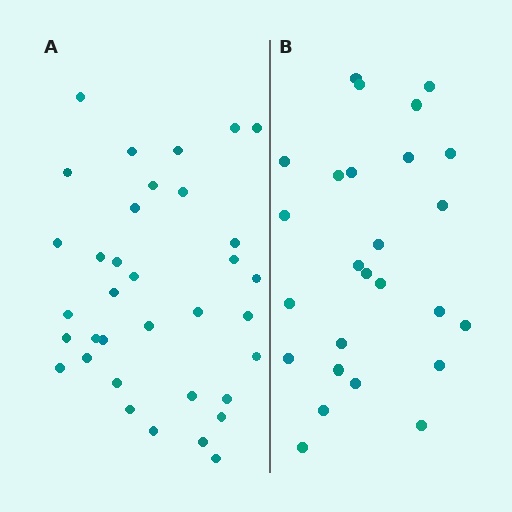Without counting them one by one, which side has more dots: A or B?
Region A (the left region) has more dots.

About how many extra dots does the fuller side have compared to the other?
Region A has roughly 8 or so more dots than region B.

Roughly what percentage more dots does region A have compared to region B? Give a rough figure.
About 35% more.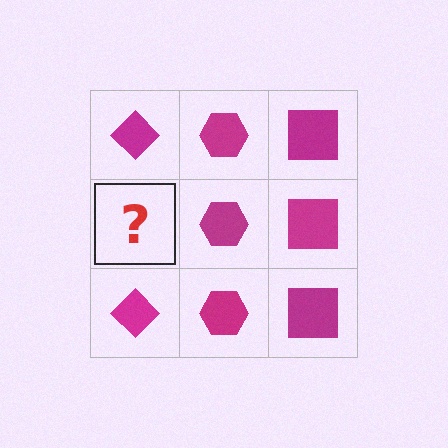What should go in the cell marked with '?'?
The missing cell should contain a magenta diamond.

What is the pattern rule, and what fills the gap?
The rule is that each column has a consistent shape. The gap should be filled with a magenta diamond.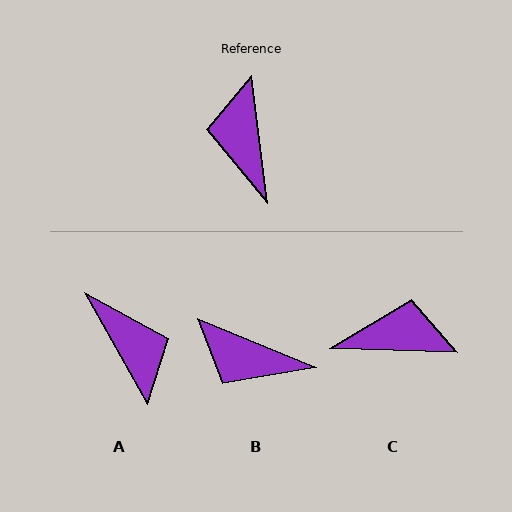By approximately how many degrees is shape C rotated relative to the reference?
Approximately 99 degrees clockwise.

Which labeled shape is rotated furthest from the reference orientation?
A, about 158 degrees away.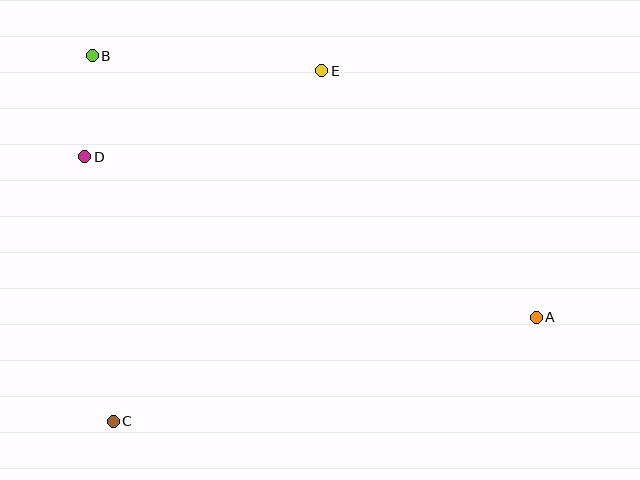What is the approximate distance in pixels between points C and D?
The distance between C and D is approximately 266 pixels.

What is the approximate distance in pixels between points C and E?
The distance between C and E is approximately 408 pixels.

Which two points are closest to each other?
Points B and D are closest to each other.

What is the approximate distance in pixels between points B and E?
The distance between B and E is approximately 230 pixels.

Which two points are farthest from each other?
Points A and B are farthest from each other.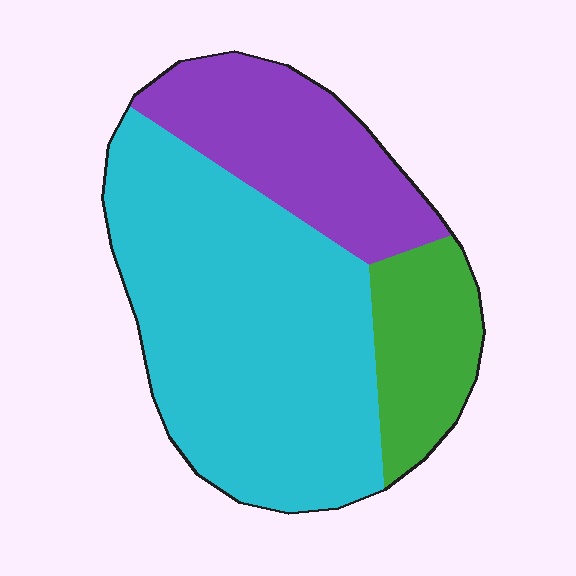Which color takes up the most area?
Cyan, at roughly 60%.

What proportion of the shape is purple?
Purple takes up about one quarter (1/4) of the shape.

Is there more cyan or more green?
Cyan.